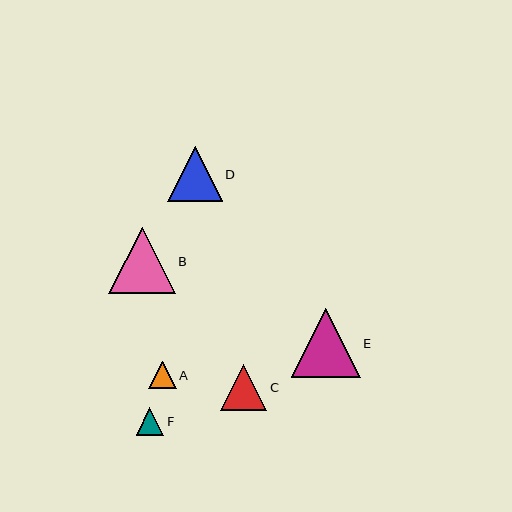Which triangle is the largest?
Triangle E is the largest with a size of approximately 69 pixels.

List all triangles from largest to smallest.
From largest to smallest: E, B, D, C, F, A.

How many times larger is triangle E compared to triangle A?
Triangle E is approximately 2.6 times the size of triangle A.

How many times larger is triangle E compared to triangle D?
Triangle E is approximately 1.3 times the size of triangle D.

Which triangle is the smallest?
Triangle A is the smallest with a size of approximately 27 pixels.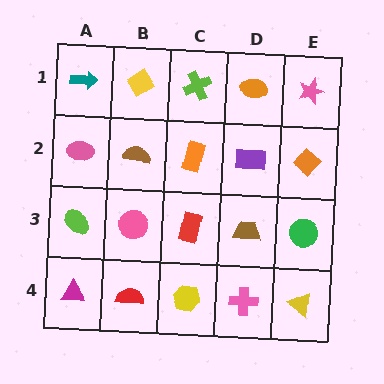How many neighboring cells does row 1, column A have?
2.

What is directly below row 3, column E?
A yellow triangle.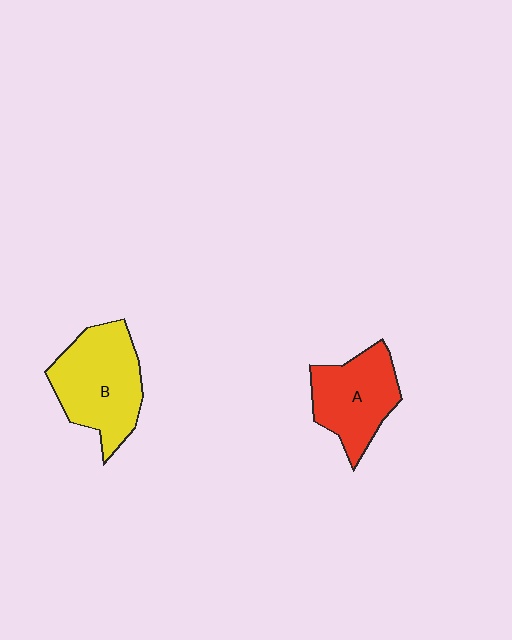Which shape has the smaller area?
Shape A (red).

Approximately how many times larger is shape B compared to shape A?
Approximately 1.2 times.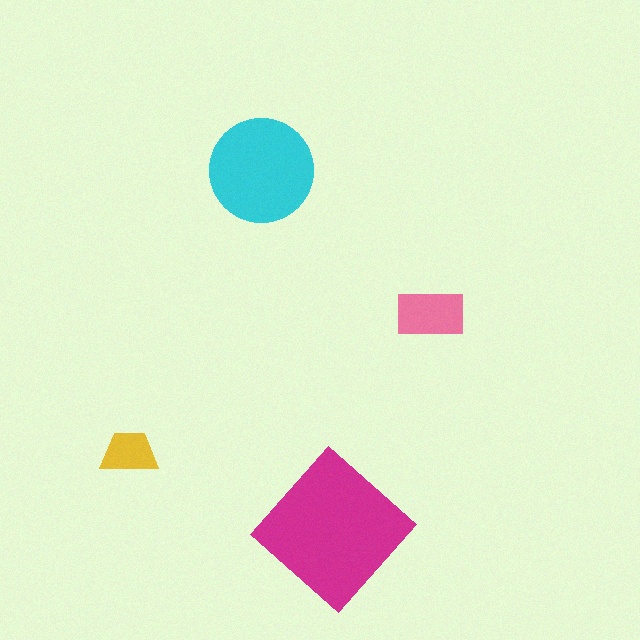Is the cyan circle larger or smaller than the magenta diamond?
Smaller.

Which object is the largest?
The magenta diamond.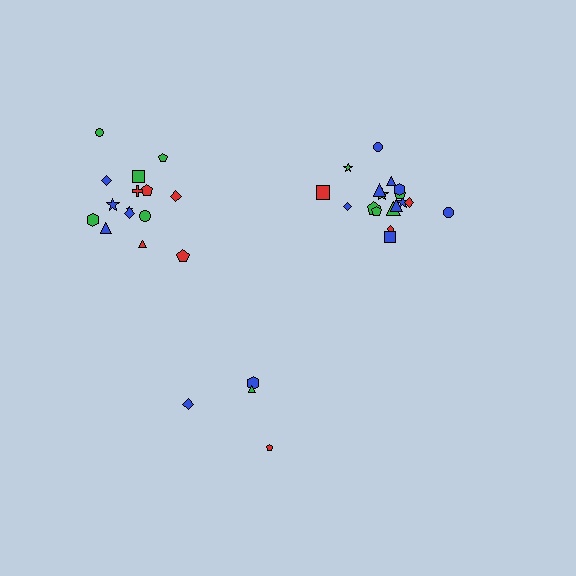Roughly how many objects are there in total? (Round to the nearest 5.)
Roughly 35 objects in total.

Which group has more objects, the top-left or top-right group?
The top-right group.